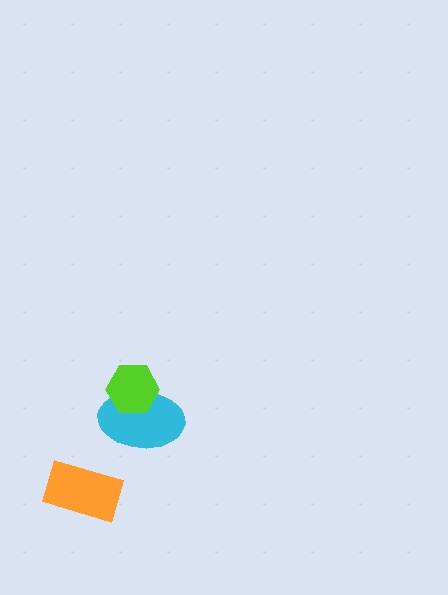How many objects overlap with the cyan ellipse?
1 object overlaps with the cyan ellipse.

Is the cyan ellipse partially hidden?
Yes, it is partially covered by another shape.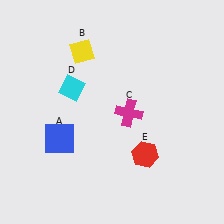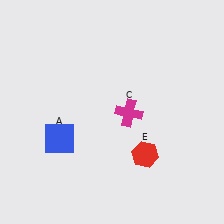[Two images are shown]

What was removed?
The yellow diamond (B), the cyan diamond (D) were removed in Image 2.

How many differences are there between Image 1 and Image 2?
There are 2 differences between the two images.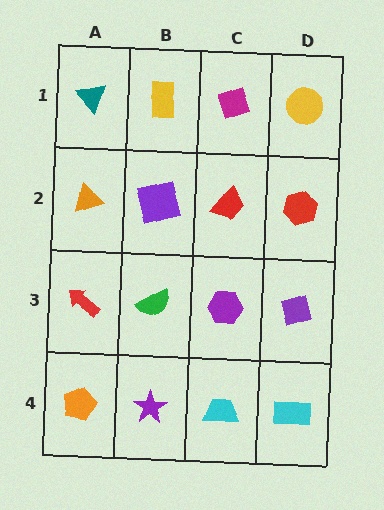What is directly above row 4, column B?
A green semicircle.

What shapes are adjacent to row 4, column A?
A red arrow (row 3, column A), a purple star (row 4, column B).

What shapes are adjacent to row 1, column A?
An orange triangle (row 2, column A), a yellow rectangle (row 1, column B).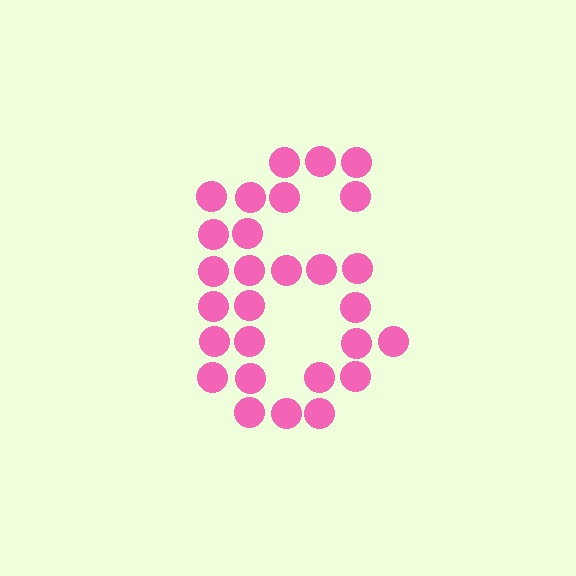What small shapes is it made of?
It is made of small circles.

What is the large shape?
The large shape is the digit 6.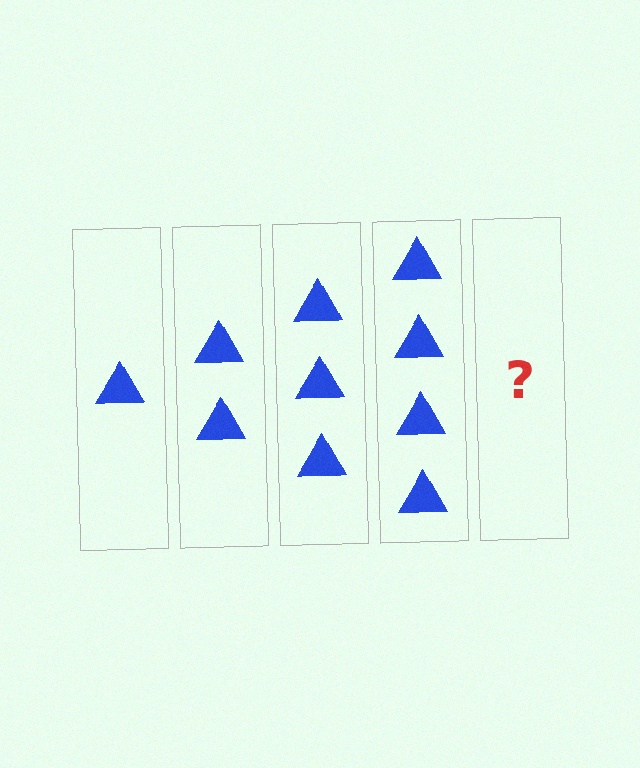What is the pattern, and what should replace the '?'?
The pattern is that each step adds one more triangle. The '?' should be 5 triangles.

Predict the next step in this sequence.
The next step is 5 triangles.